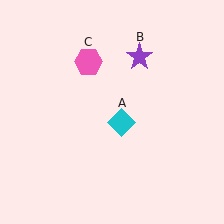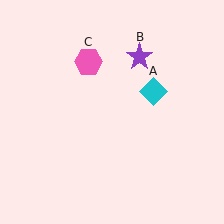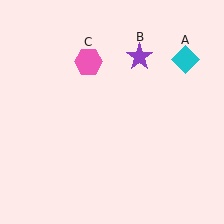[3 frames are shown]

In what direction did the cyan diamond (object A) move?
The cyan diamond (object A) moved up and to the right.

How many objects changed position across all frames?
1 object changed position: cyan diamond (object A).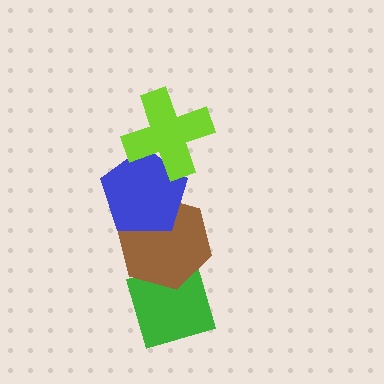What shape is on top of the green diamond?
The brown hexagon is on top of the green diamond.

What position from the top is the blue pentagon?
The blue pentagon is 2nd from the top.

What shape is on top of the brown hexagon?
The blue pentagon is on top of the brown hexagon.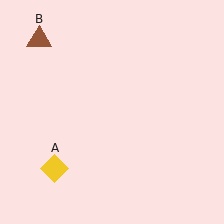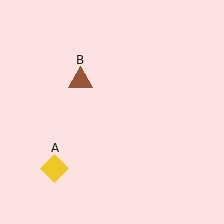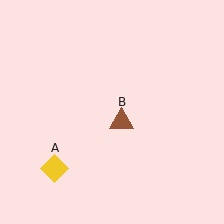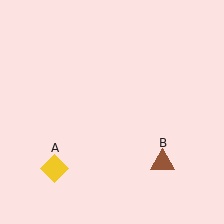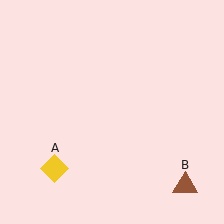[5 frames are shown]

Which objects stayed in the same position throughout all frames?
Yellow diamond (object A) remained stationary.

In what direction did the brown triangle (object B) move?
The brown triangle (object B) moved down and to the right.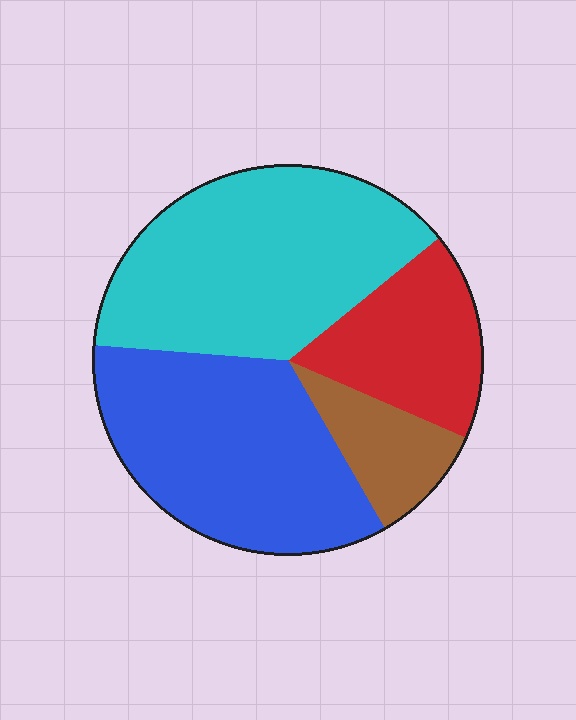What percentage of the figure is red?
Red covers roughly 15% of the figure.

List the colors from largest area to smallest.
From largest to smallest: cyan, blue, red, brown.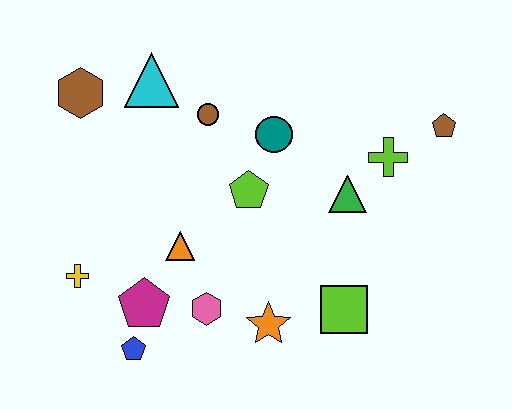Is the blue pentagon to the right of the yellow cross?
Yes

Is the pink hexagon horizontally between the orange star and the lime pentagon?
No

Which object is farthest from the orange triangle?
The brown pentagon is farthest from the orange triangle.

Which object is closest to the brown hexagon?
The cyan triangle is closest to the brown hexagon.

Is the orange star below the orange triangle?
Yes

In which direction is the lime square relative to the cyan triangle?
The lime square is below the cyan triangle.